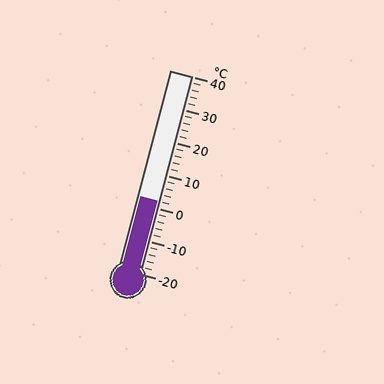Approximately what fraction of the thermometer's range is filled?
The thermometer is filled to approximately 35% of its range.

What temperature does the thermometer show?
The thermometer shows approximately 2°C.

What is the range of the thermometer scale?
The thermometer scale ranges from -20°C to 40°C.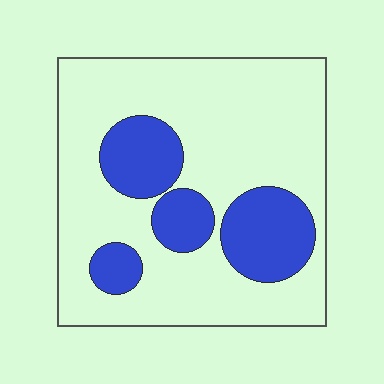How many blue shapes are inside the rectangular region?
4.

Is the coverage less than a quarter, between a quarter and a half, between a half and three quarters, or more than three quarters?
Between a quarter and a half.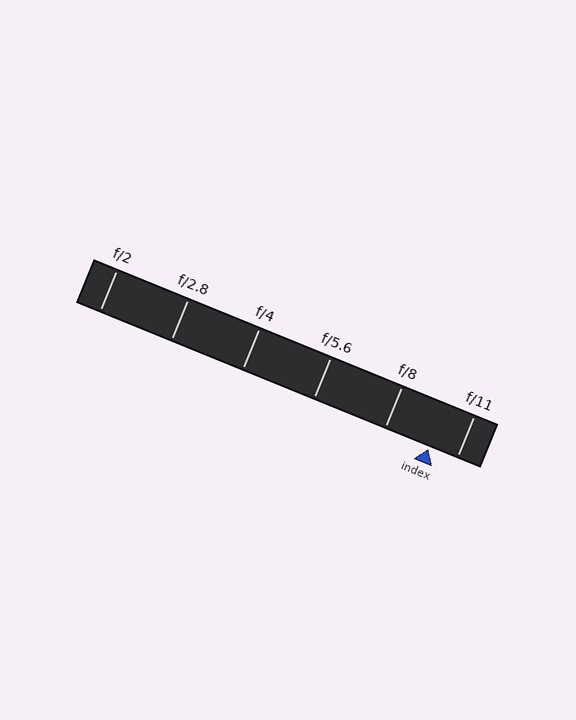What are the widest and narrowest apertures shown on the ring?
The widest aperture shown is f/2 and the narrowest is f/11.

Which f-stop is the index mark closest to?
The index mark is closest to f/11.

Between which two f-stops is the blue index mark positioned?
The index mark is between f/8 and f/11.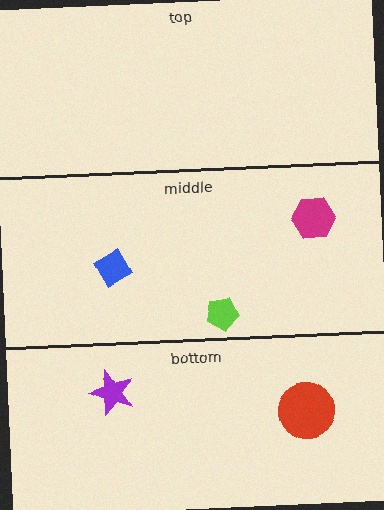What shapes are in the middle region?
The blue diamond, the lime pentagon, the magenta hexagon.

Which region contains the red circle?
The bottom region.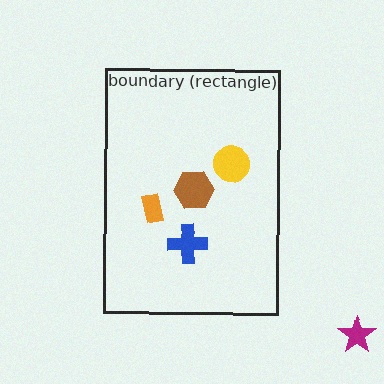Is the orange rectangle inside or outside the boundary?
Inside.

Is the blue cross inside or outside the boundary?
Inside.